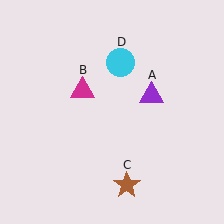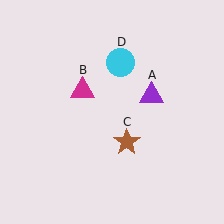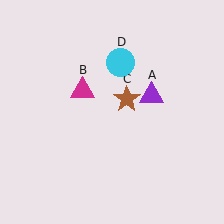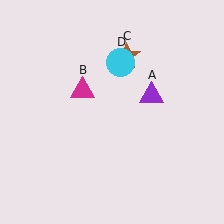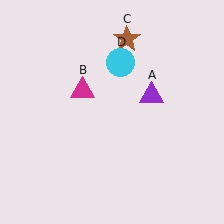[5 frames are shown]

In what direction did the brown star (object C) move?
The brown star (object C) moved up.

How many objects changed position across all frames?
1 object changed position: brown star (object C).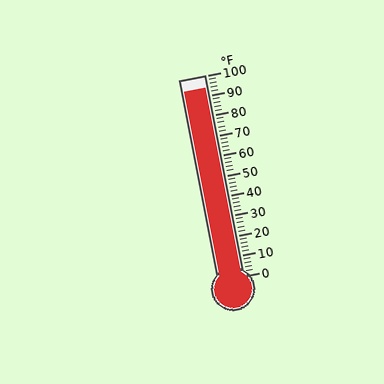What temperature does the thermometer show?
The thermometer shows approximately 94°F.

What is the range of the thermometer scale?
The thermometer scale ranges from 0°F to 100°F.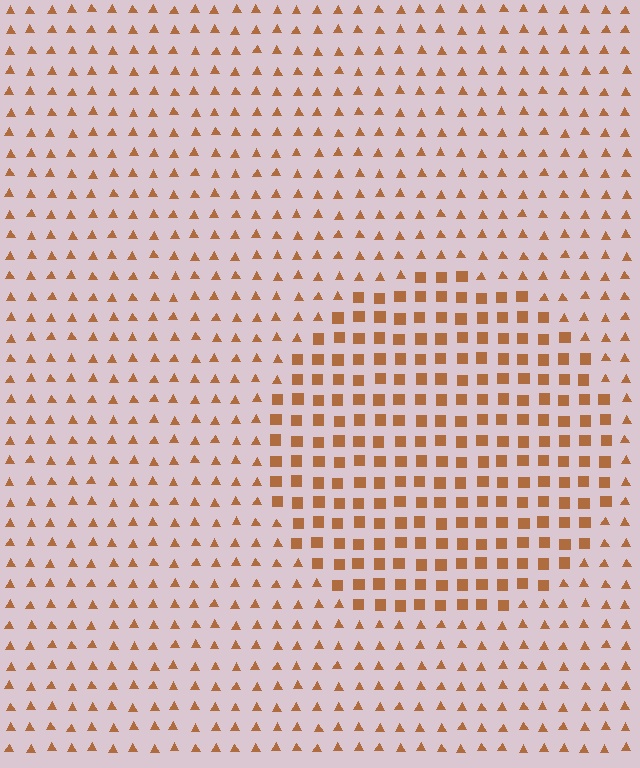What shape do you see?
I see a circle.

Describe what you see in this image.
The image is filled with small brown elements arranged in a uniform grid. A circle-shaped region contains squares, while the surrounding area contains triangles. The boundary is defined purely by the change in element shape.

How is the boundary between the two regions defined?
The boundary is defined by a change in element shape: squares inside vs. triangles outside. All elements share the same color and spacing.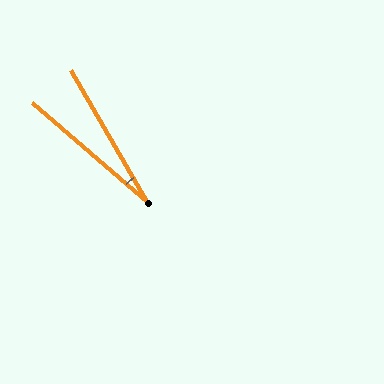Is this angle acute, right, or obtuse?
It is acute.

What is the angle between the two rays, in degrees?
Approximately 19 degrees.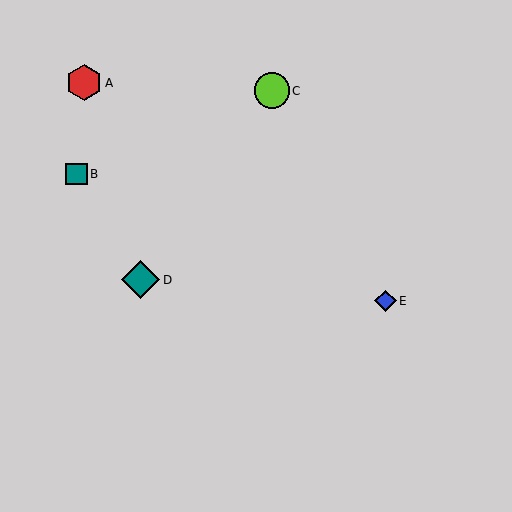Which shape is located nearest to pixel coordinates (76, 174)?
The teal square (labeled B) at (76, 174) is nearest to that location.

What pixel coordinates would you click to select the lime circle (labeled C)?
Click at (272, 91) to select the lime circle C.